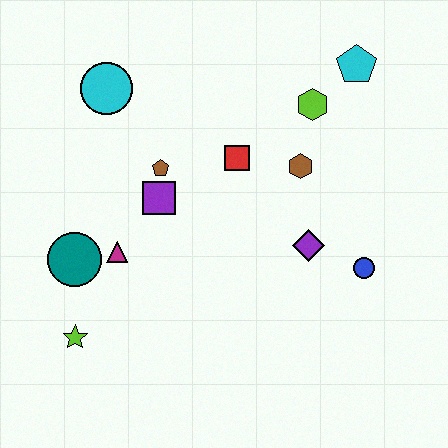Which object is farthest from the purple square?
The cyan pentagon is farthest from the purple square.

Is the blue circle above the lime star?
Yes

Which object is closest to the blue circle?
The purple diamond is closest to the blue circle.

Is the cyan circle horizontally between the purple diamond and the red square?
No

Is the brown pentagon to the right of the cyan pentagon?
No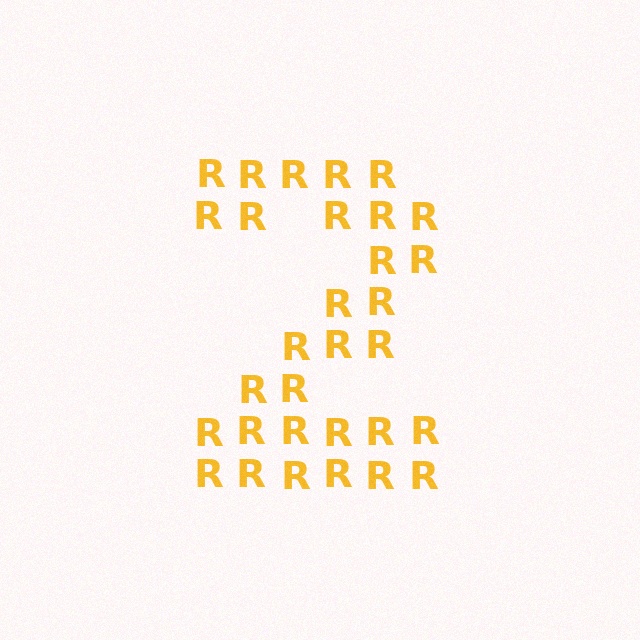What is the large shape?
The large shape is the digit 2.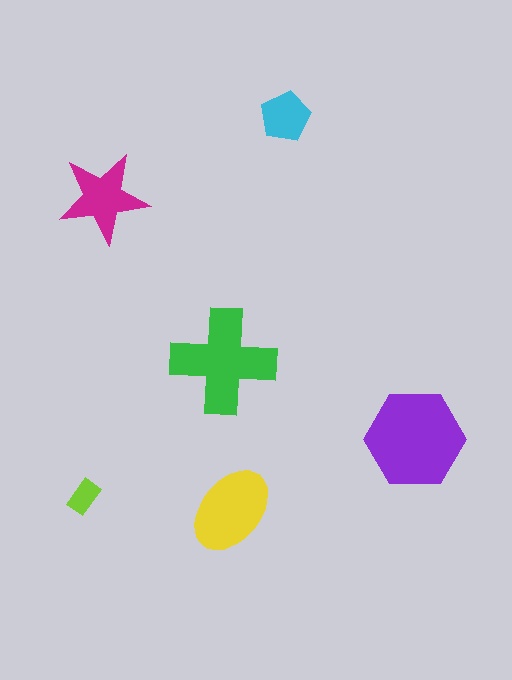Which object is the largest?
The purple hexagon.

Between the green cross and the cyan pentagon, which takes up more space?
The green cross.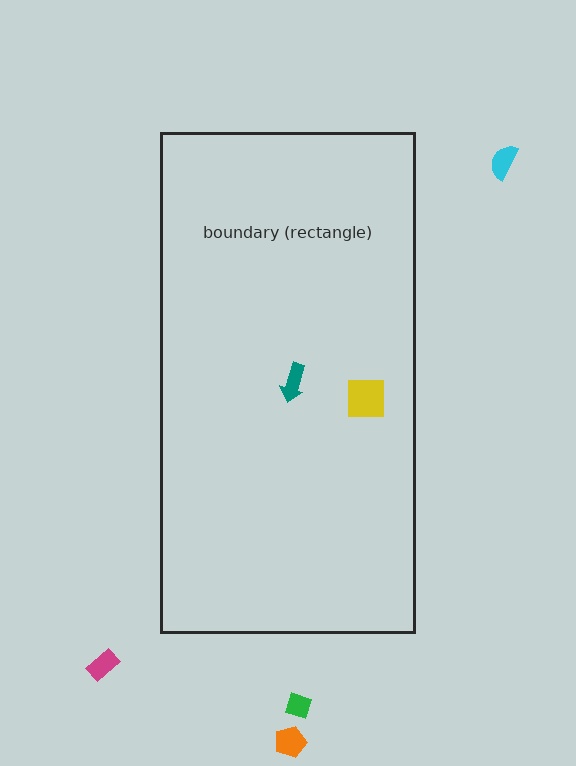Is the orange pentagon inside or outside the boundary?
Outside.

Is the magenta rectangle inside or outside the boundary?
Outside.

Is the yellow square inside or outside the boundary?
Inside.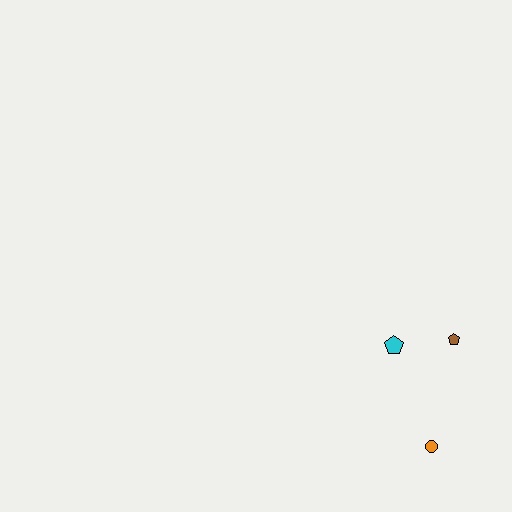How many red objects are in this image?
There are no red objects.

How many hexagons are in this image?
There are no hexagons.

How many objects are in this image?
There are 3 objects.